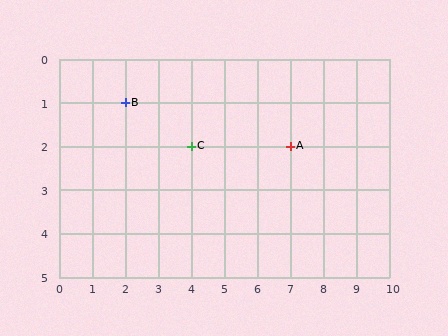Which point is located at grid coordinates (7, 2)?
Point A is at (7, 2).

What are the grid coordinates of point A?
Point A is at grid coordinates (7, 2).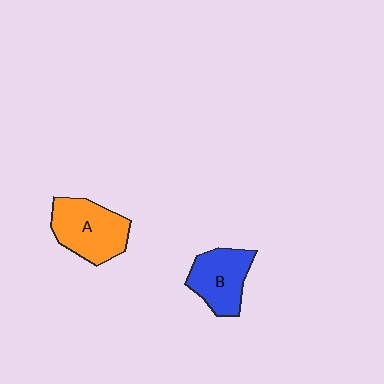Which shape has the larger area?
Shape A (orange).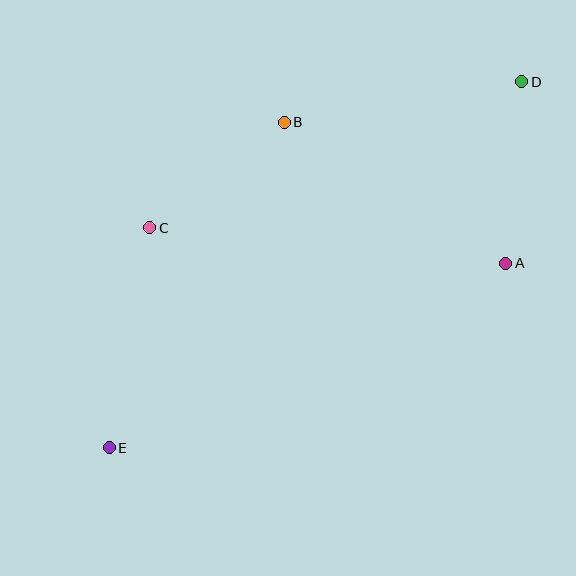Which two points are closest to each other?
Points B and C are closest to each other.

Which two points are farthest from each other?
Points D and E are farthest from each other.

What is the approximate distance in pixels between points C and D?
The distance between C and D is approximately 400 pixels.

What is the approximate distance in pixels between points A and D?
The distance between A and D is approximately 182 pixels.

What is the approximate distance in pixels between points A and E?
The distance between A and E is approximately 437 pixels.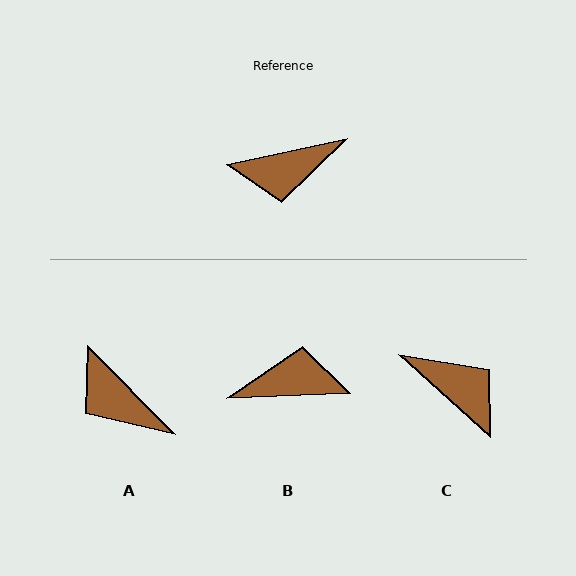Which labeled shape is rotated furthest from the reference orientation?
B, about 170 degrees away.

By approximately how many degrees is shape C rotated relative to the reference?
Approximately 126 degrees counter-clockwise.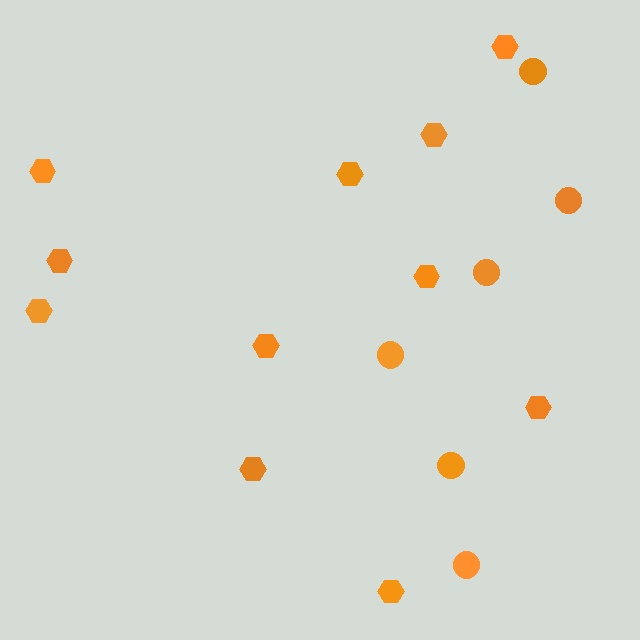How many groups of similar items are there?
There are 2 groups: one group of circles (6) and one group of hexagons (11).